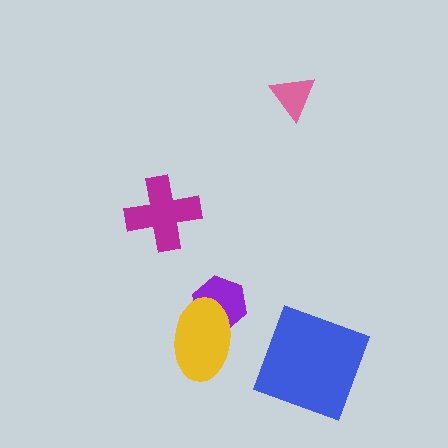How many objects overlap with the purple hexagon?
1 object overlaps with the purple hexagon.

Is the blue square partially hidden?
No, no other shape covers it.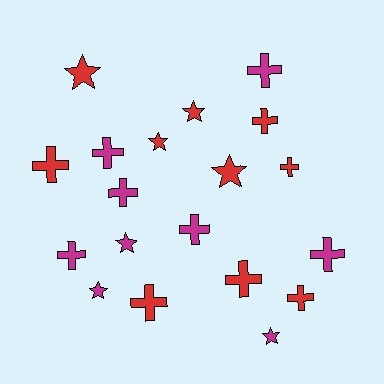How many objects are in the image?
There are 19 objects.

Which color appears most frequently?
Red, with 10 objects.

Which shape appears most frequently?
Cross, with 12 objects.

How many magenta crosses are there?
There are 6 magenta crosses.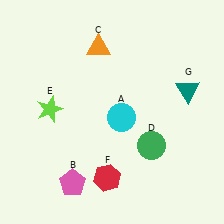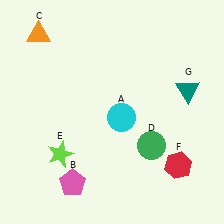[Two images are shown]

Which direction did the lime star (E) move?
The lime star (E) moved down.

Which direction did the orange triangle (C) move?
The orange triangle (C) moved left.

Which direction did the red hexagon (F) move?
The red hexagon (F) moved right.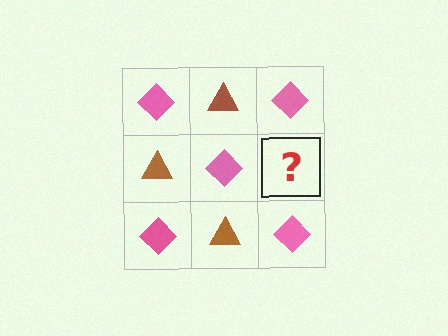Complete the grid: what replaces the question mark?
The question mark should be replaced with a brown triangle.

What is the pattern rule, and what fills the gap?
The rule is that it alternates pink diamond and brown triangle in a checkerboard pattern. The gap should be filled with a brown triangle.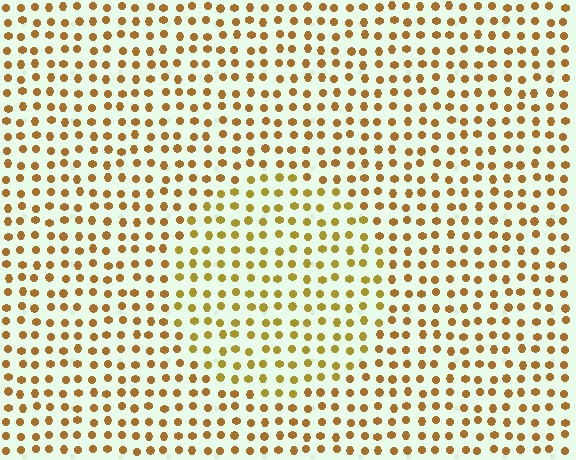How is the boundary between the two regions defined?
The boundary is defined purely by a slight shift in hue (about 19 degrees). Spacing, size, and orientation are identical on both sides.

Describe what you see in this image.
The image is filled with small brown elements in a uniform arrangement. A circle-shaped region is visible where the elements are tinted to a slightly different hue, forming a subtle color boundary.